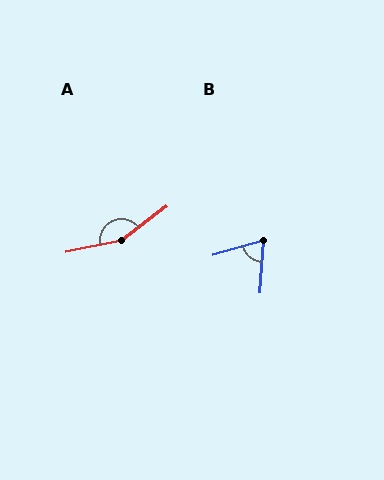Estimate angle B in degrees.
Approximately 70 degrees.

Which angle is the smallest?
B, at approximately 70 degrees.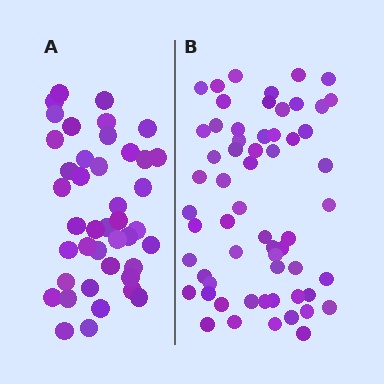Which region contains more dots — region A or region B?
Region B (the right region) has more dots.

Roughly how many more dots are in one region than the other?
Region B has approximately 20 more dots than region A.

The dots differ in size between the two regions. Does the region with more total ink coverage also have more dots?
No. Region A has more total ink coverage because its dots are larger, but region B actually contains more individual dots. Total area can be misleading — the number of items is what matters here.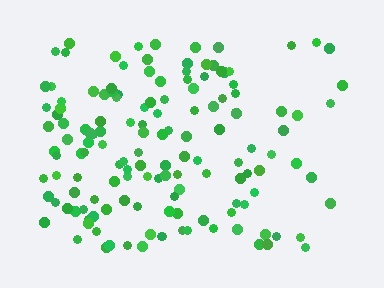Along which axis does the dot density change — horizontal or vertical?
Horizontal.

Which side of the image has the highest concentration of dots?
The left.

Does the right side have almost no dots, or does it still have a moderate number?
Still a moderate number, just noticeably fewer than the left.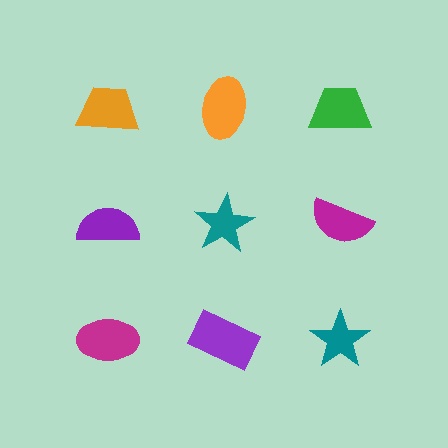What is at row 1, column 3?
A green trapezoid.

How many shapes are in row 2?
3 shapes.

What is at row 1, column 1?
An orange trapezoid.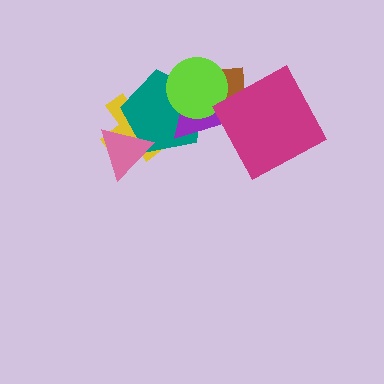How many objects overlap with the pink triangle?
2 objects overlap with the pink triangle.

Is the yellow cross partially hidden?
Yes, it is partially covered by another shape.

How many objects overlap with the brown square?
4 objects overlap with the brown square.